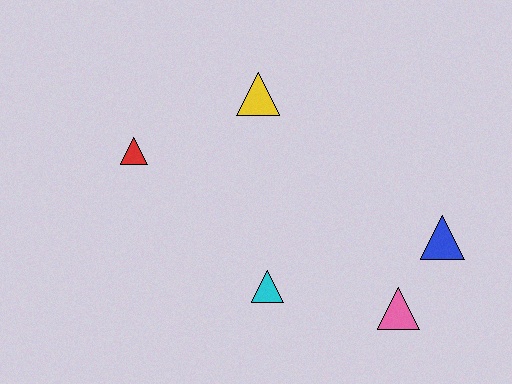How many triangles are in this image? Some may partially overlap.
There are 5 triangles.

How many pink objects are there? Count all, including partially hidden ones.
There is 1 pink object.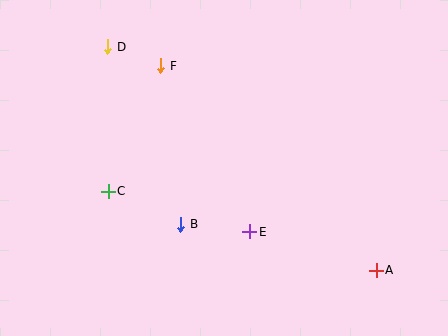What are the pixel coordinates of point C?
Point C is at (108, 191).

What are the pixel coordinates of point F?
Point F is at (161, 66).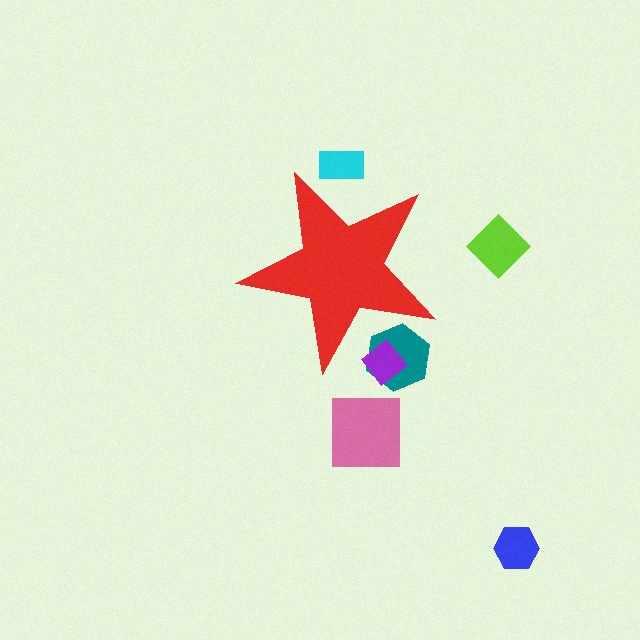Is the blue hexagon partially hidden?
No, the blue hexagon is fully visible.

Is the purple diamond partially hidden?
Yes, the purple diamond is partially hidden behind the red star.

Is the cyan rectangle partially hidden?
Yes, the cyan rectangle is partially hidden behind the red star.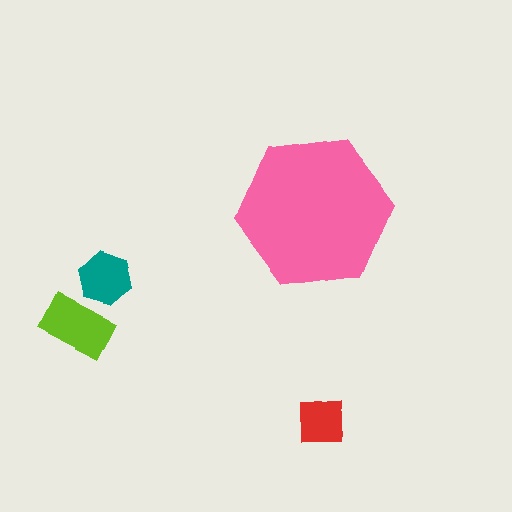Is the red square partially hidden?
No, the red square is fully visible.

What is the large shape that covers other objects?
A pink hexagon.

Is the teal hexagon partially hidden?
No, the teal hexagon is fully visible.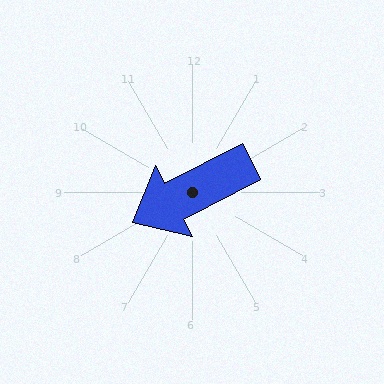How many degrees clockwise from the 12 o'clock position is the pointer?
Approximately 243 degrees.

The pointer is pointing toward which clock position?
Roughly 8 o'clock.